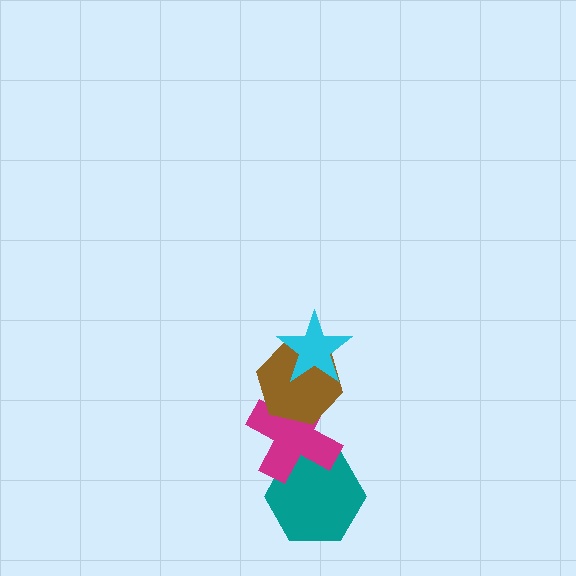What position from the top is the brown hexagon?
The brown hexagon is 2nd from the top.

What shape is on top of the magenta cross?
The brown hexagon is on top of the magenta cross.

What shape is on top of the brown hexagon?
The cyan star is on top of the brown hexagon.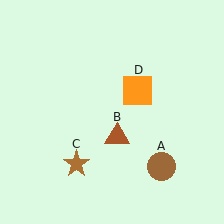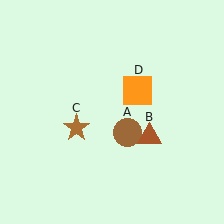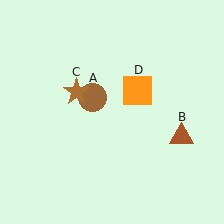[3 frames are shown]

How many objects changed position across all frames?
3 objects changed position: brown circle (object A), brown triangle (object B), brown star (object C).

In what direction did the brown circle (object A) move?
The brown circle (object A) moved up and to the left.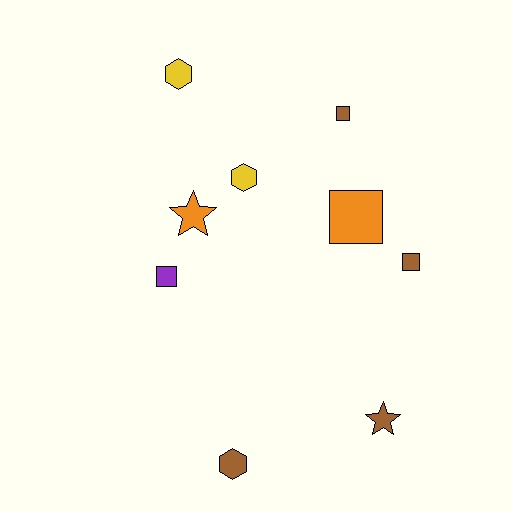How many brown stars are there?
There is 1 brown star.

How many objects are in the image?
There are 9 objects.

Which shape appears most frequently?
Square, with 4 objects.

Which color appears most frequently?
Brown, with 4 objects.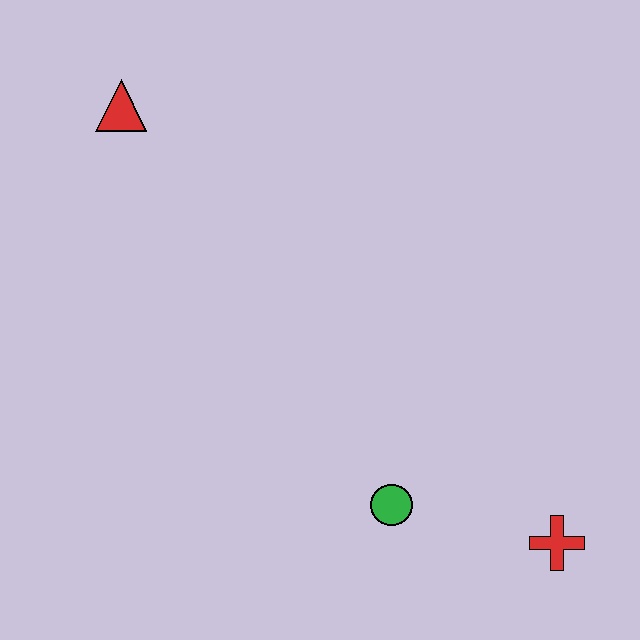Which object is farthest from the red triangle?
The red cross is farthest from the red triangle.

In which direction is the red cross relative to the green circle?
The red cross is to the right of the green circle.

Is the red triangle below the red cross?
No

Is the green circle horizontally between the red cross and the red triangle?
Yes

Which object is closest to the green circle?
The red cross is closest to the green circle.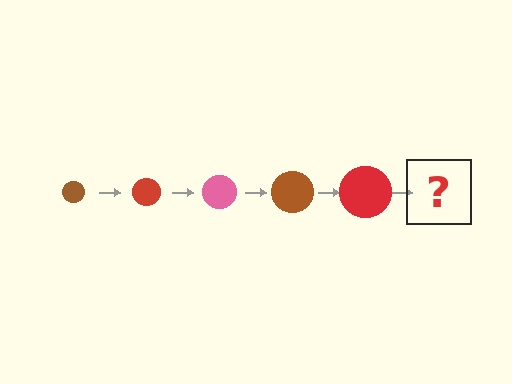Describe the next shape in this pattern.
It should be a pink circle, larger than the previous one.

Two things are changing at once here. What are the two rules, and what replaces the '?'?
The two rules are that the circle grows larger each step and the color cycles through brown, red, and pink. The '?' should be a pink circle, larger than the previous one.